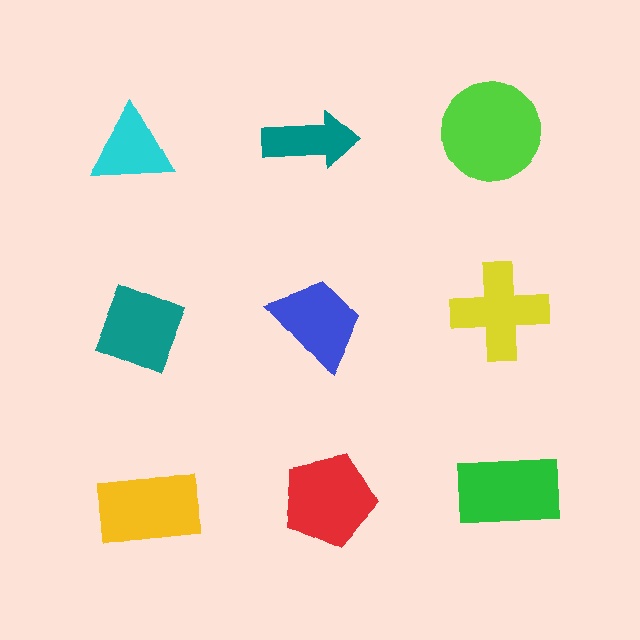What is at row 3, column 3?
A green rectangle.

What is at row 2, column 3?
A yellow cross.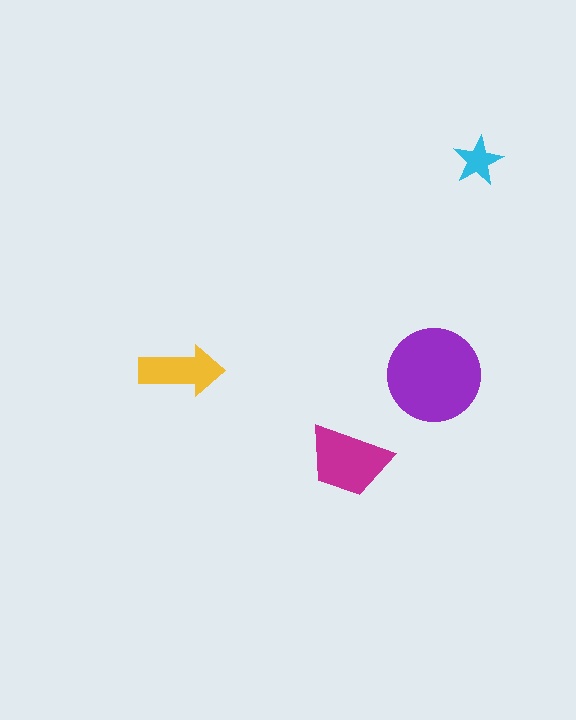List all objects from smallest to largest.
The cyan star, the yellow arrow, the magenta trapezoid, the purple circle.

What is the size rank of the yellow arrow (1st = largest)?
3rd.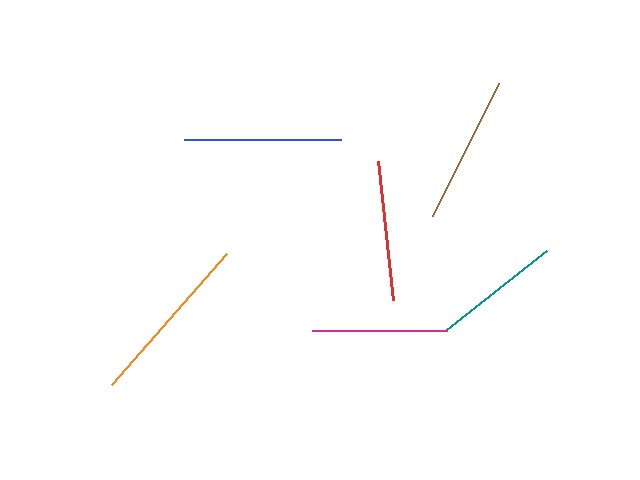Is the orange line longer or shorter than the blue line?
The orange line is longer than the blue line.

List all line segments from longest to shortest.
From longest to shortest: orange, blue, brown, red, magenta, teal.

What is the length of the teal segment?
The teal segment is approximately 128 pixels long.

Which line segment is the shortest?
The teal line is the shortest at approximately 128 pixels.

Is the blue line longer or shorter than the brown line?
The blue line is longer than the brown line.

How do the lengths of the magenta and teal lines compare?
The magenta and teal lines are approximately the same length.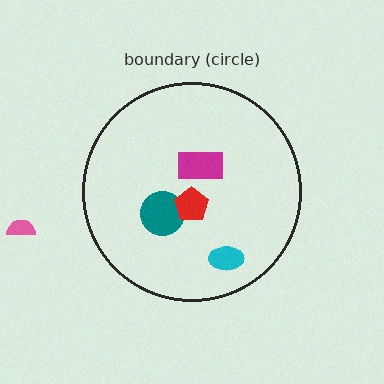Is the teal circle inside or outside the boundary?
Inside.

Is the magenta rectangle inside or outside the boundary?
Inside.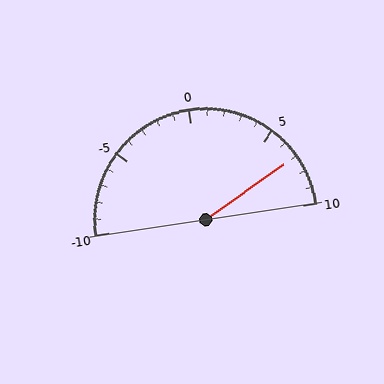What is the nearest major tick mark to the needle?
The nearest major tick mark is 5.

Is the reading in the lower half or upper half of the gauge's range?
The reading is in the upper half of the range (-10 to 10).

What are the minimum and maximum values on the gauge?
The gauge ranges from -10 to 10.